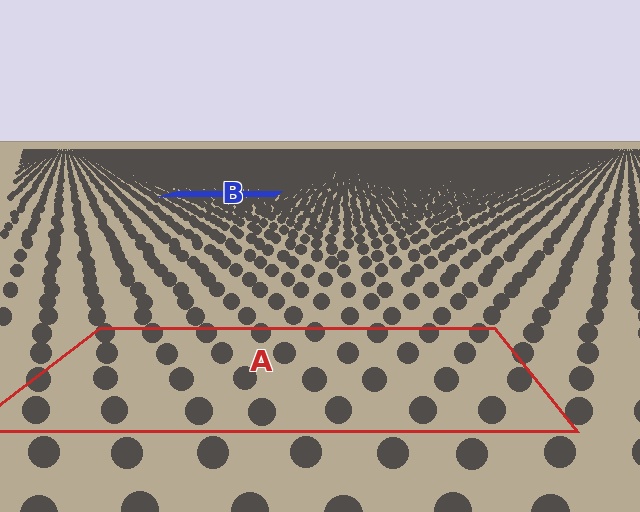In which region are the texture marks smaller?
The texture marks are smaller in region B, because it is farther away.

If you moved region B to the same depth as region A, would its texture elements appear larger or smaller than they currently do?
They would appear larger. At a closer depth, the same texture elements are projected at a bigger on-screen size.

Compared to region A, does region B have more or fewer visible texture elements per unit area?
Region B has more texture elements per unit area — they are packed more densely because it is farther away.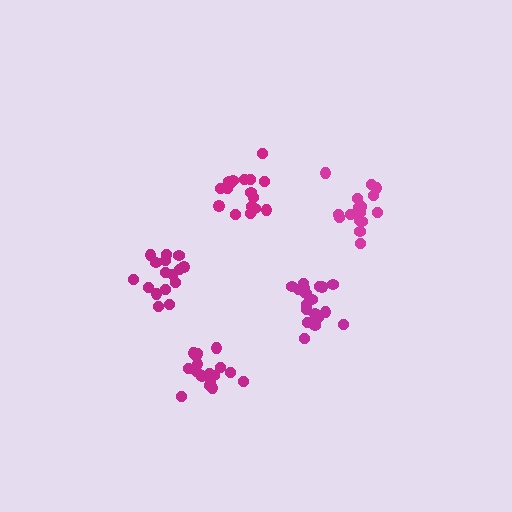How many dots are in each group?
Group 1: 16 dots, Group 2: 16 dots, Group 3: 17 dots, Group 4: 20 dots, Group 5: 18 dots (87 total).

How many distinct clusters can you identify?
There are 5 distinct clusters.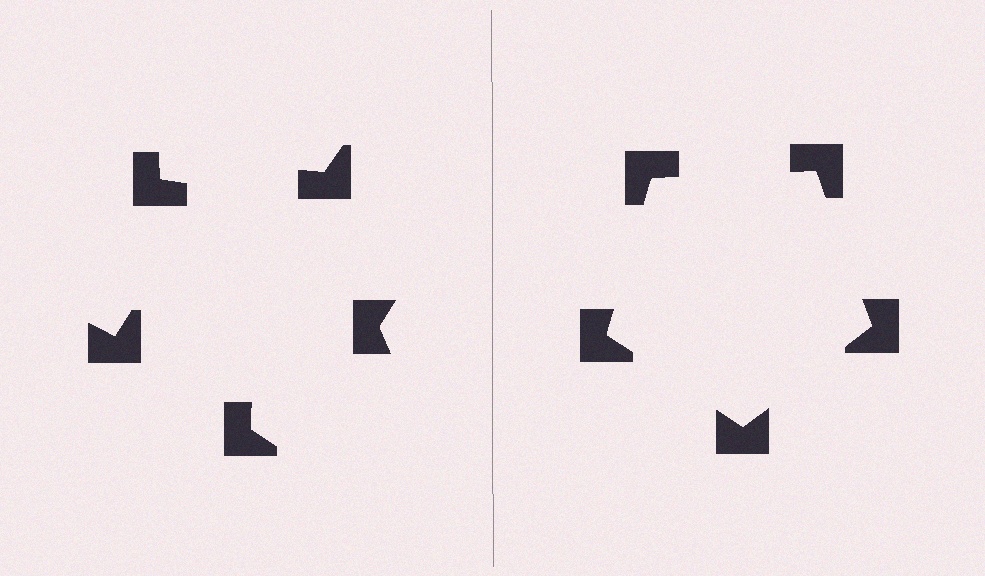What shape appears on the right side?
An illusory pentagon.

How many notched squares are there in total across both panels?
10 — 5 on each side.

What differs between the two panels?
The notched squares are positioned identically on both sides; only the wedge orientations differ. On the right they align to a pentagon; on the left they are misaligned.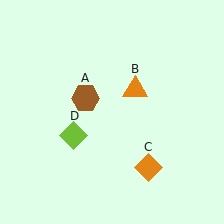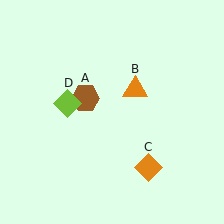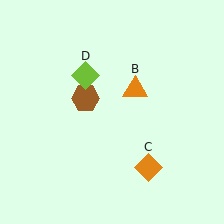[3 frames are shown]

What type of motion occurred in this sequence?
The lime diamond (object D) rotated clockwise around the center of the scene.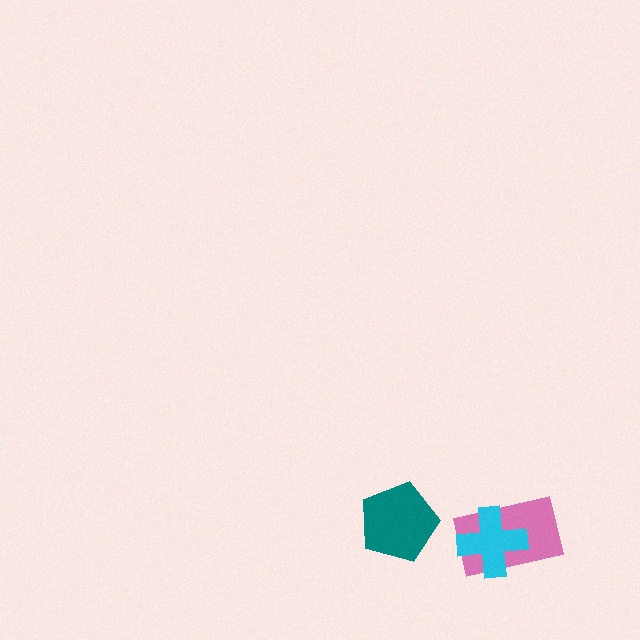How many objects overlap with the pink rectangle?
1 object overlaps with the pink rectangle.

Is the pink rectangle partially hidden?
Yes, it is partially covered by another shape.